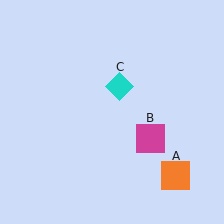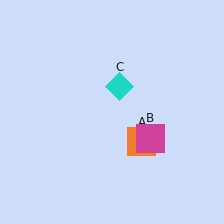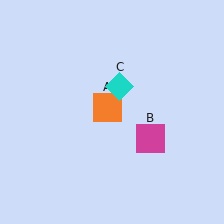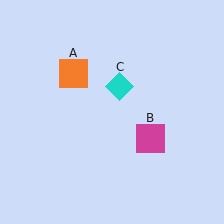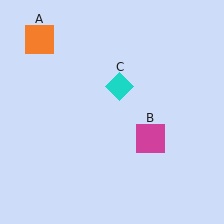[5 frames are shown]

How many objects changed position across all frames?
1 object changed position: orange square (object A).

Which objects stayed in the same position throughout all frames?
Magenta square (object B) and cyan diamond (object C) remained stationary.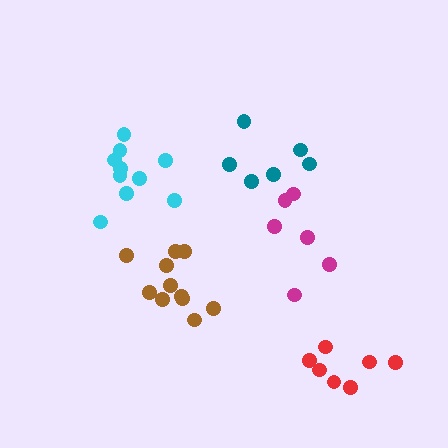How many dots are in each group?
Group 1: 11 dots, Group 2: 10 dots, Group 3: 6 dots, Group 4: 6 dots, Group 5: 7 dots (40 total).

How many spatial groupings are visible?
There are 5 spatial groupings.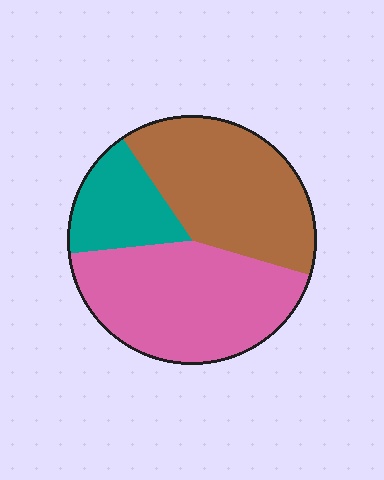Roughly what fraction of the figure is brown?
Brown takes up about two fifths (2/5) of the figure.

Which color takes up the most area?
Pink, at roughly 45%.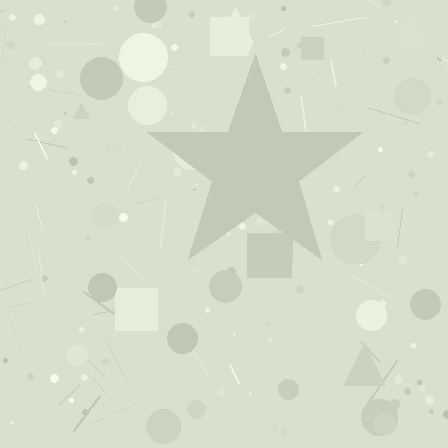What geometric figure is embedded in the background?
A star is embedded in the background.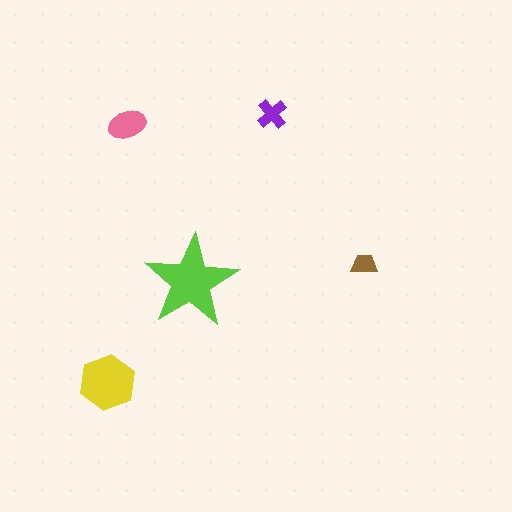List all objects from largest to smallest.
The lime star, the yellow hexagon, the pink ellipse, the purple cross, the brown trapezoid.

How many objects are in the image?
There are 5 objects in the image.